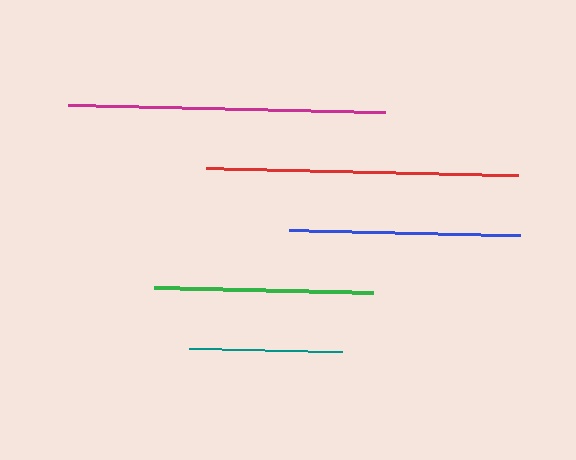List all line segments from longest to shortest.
From longest to shortest: magenta, red, blue, green, teal.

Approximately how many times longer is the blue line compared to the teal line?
The blue line is approximately 1.5 times the length of the teal line.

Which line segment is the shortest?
The teal line is the shortest at approximately 152 pixels.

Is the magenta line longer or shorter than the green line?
The magenta line is longer than the green line.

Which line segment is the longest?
The magenta line is the longest at approximately 317 pixels.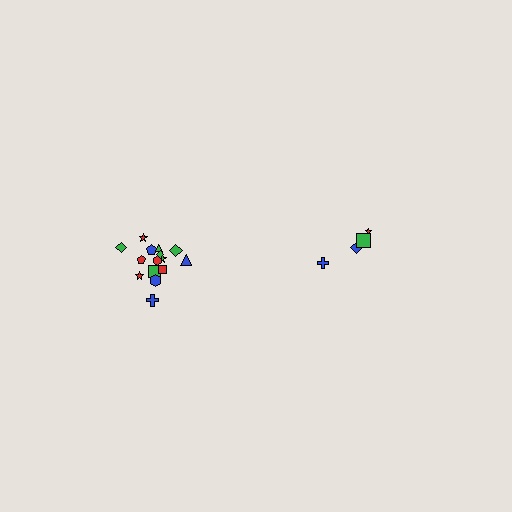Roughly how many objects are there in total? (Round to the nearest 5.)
Roughly 20 objects in total.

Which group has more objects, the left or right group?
The left group.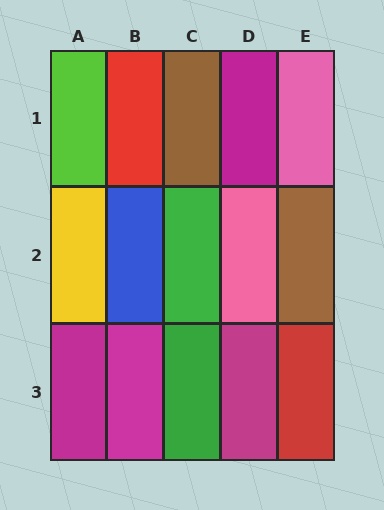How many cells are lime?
1 cell is lime.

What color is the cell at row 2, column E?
Brown.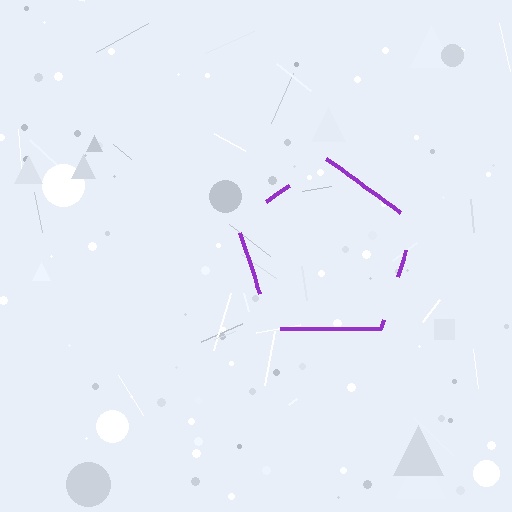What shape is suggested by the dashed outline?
The dashed outline suggests a pentagon.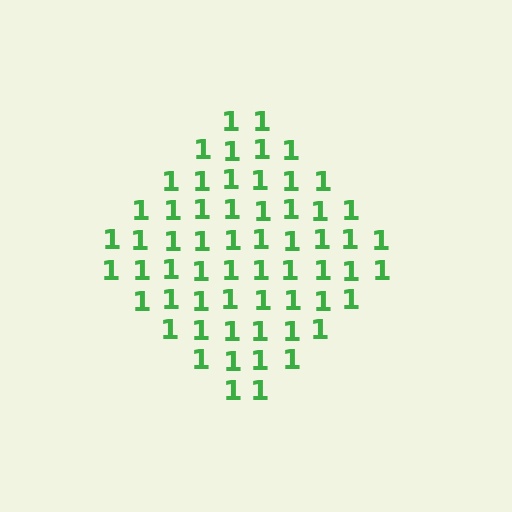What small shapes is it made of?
It is made of small digit 1's.